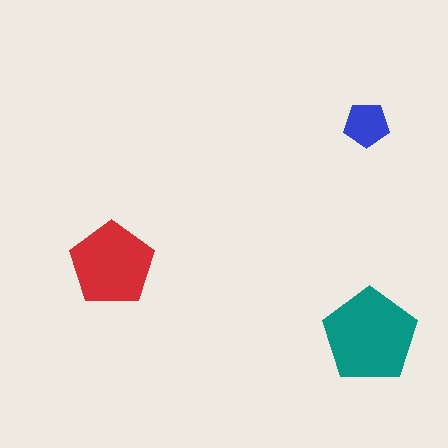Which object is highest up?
The blue pentagon is topmost.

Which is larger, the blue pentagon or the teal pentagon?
The teal one.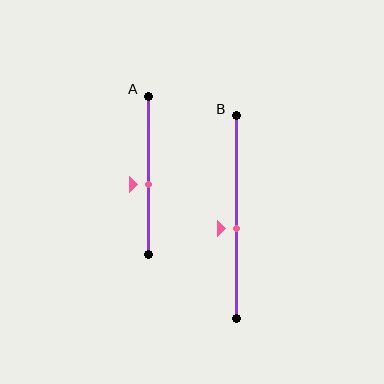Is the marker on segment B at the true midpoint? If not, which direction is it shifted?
No, the marker on segment B is shifted downward by about 6% of the segment length.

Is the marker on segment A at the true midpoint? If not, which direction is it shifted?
No, the marker on segment A is shifted downward by about 6% of the segment length.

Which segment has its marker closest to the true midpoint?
Segment B has its marker closest to the true midpoint.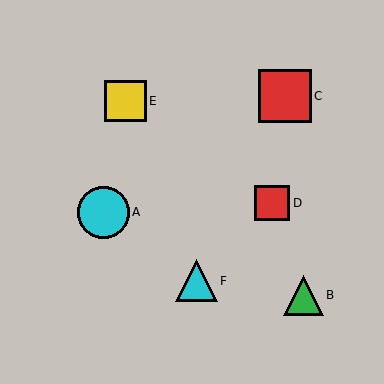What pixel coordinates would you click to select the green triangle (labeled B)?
Click at (303, 295) to select the green triangle B.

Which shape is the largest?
The red square (labeled C) is the largest.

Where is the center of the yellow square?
The center of the yellow square is at (125, 101).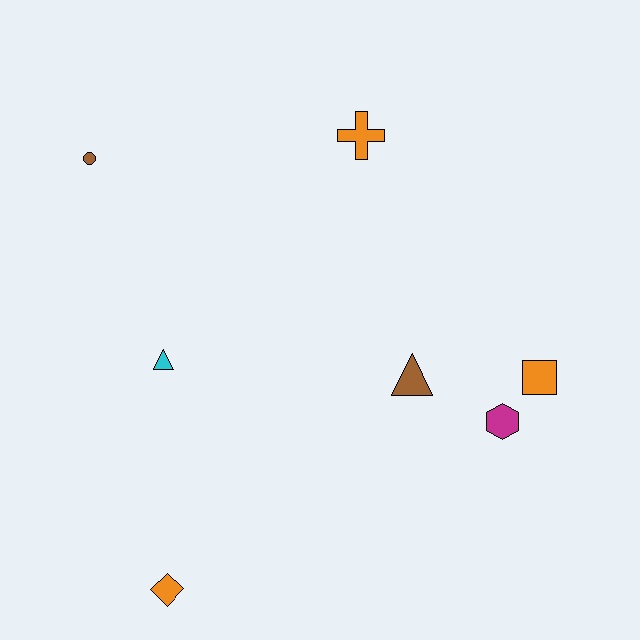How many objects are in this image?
There are 7 objects.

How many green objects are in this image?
There are no green objects.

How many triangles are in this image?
There are 2 triangles.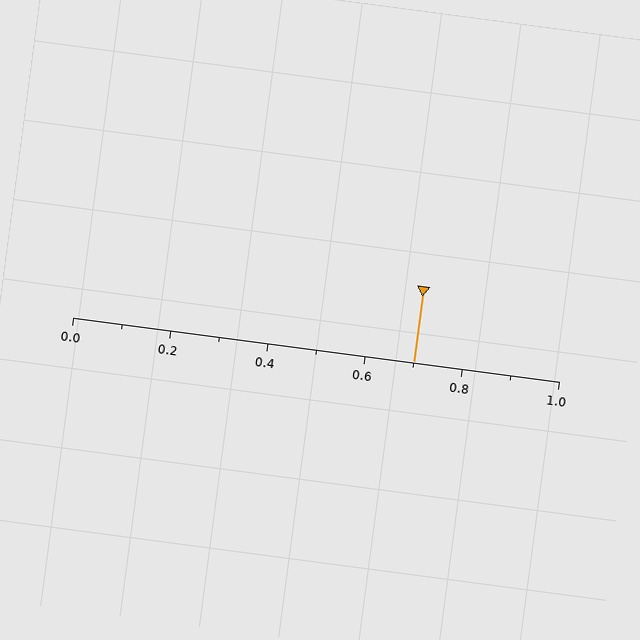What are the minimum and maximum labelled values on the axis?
The axis runs from 0.0 to 1.0.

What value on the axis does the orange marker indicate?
The marker indicates approximately 0.7.